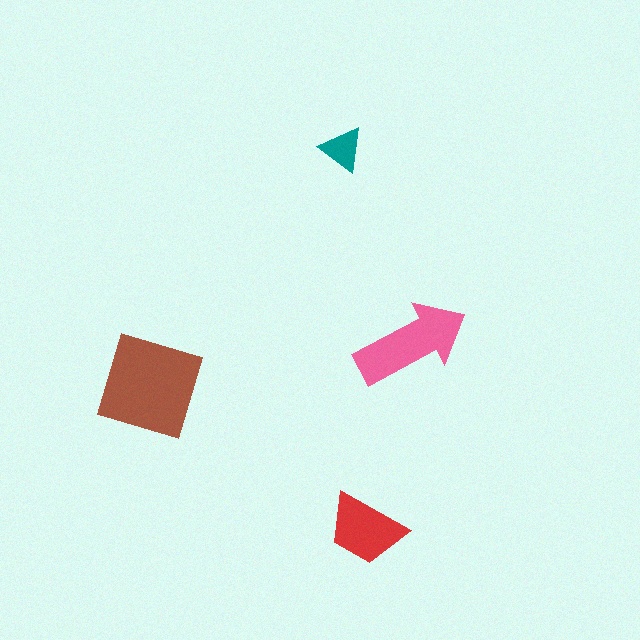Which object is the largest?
The brown diamond.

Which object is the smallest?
The teal triangle.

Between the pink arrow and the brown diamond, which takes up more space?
The brown diamond.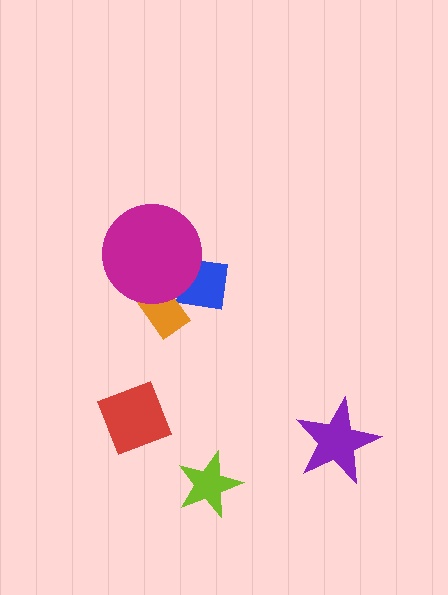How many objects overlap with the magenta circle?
2 objects overlap with the magenta circle.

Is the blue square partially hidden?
Yes, it is partially covered by another shape.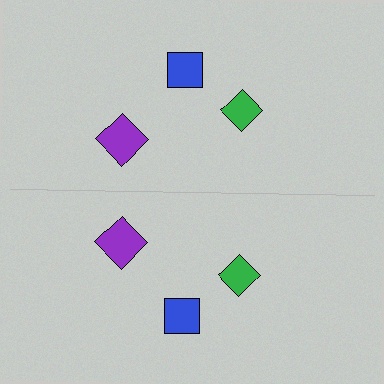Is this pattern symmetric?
Yes, this pattern has bilateral (reflection) symmetry.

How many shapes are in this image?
There are 6 shapes in this image.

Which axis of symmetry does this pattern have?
The pattern has a horizontal axis of symmetry running through the center of the image.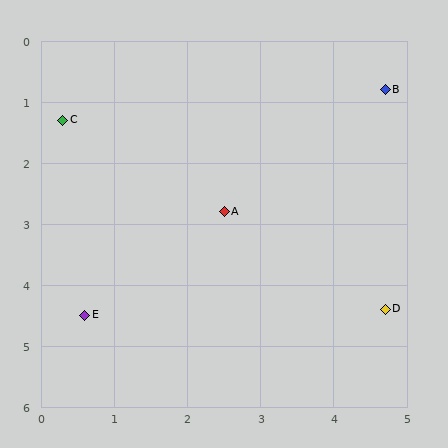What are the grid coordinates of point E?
Point E is at approximately (0.6, 4.5).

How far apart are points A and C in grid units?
Points A and C are about 2.7 grid units apart.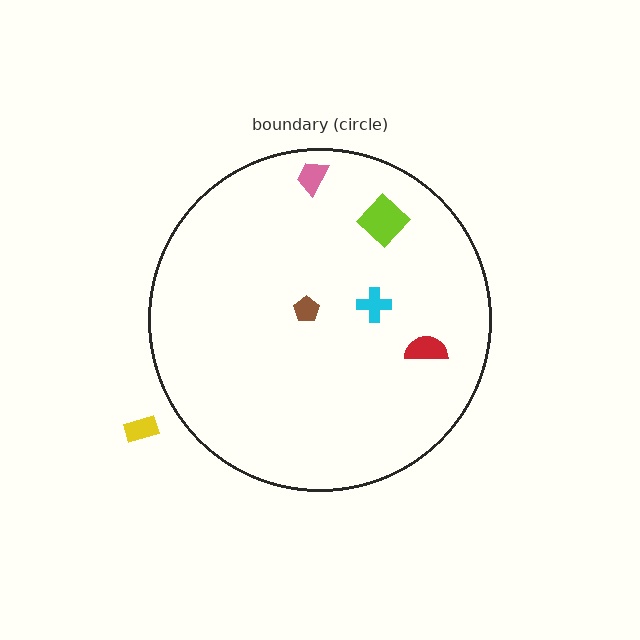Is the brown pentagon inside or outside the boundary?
Inside.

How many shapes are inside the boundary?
5 inside, 1 outside.